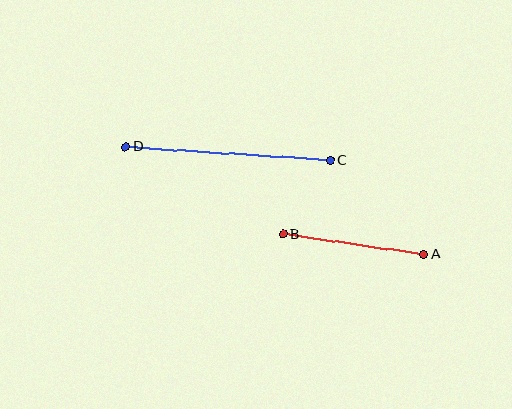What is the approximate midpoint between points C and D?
The midpoint is at approximately (228, 153) pixels.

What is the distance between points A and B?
The distance is approximately 142 pixels.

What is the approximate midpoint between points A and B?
The midpoint is at approximately (353, 244) pixels.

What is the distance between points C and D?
The distance is approximately 205 pixels.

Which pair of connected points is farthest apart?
Points C and D are farthest apart.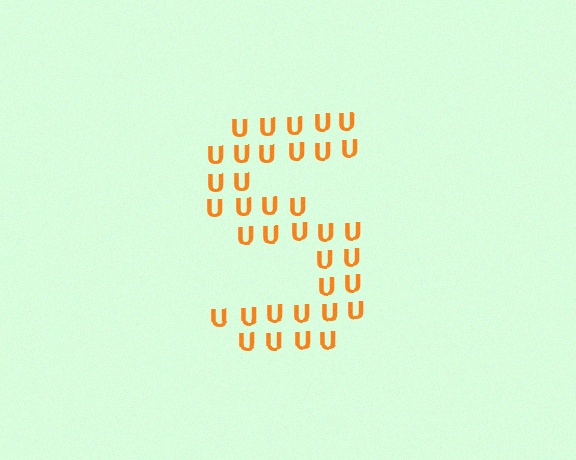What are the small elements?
The small elements are letter U's.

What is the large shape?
The large shape is the letter S.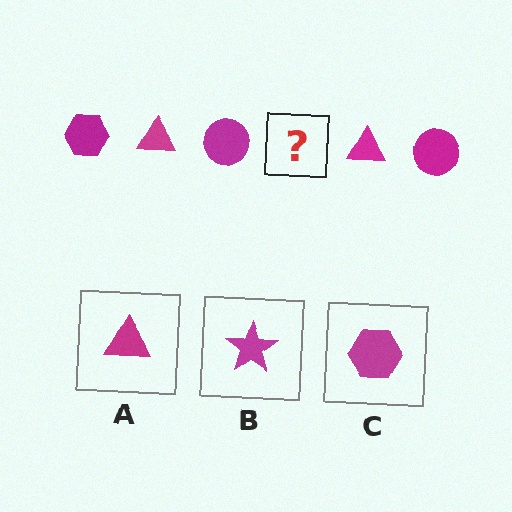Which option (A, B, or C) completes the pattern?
C.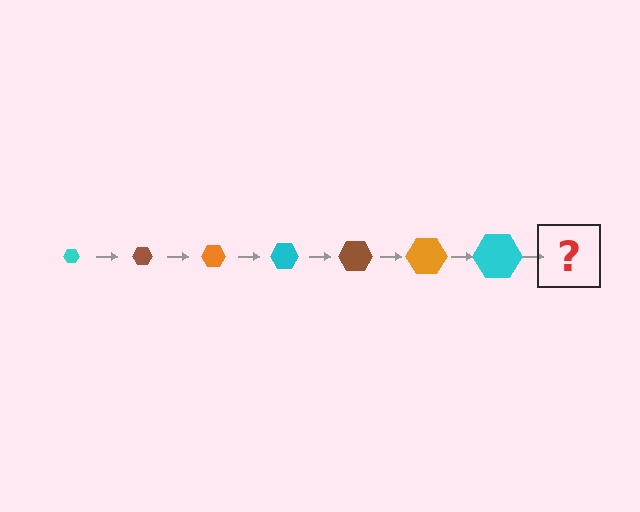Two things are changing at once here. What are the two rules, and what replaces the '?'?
The two rules are that the hexagon grows larger each step and the color cycles through cyan, brown, and orange. The '?' should be a brown hexagon, larger than the previous one.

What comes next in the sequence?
The next element should be a brown hexagon, larger than the previous one.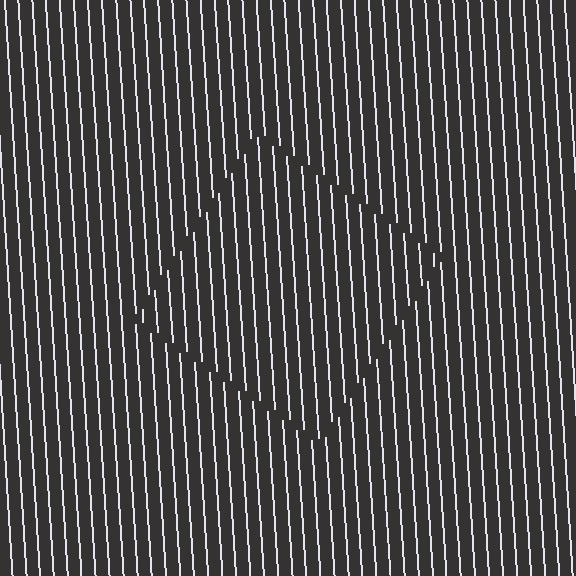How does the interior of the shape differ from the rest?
The interior of the shape contains the same grating, shifted by half a period — the contour is defined by the phase discontinuity where line-ends from the inner and outer gratings abut.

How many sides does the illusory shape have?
4 sides — the line-ends trace a square.